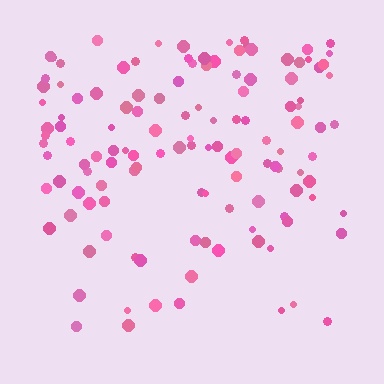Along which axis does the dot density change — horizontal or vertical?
Vertical.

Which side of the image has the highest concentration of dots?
The top.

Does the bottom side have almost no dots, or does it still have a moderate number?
Still a moderate number, just noticeably fewer than the top.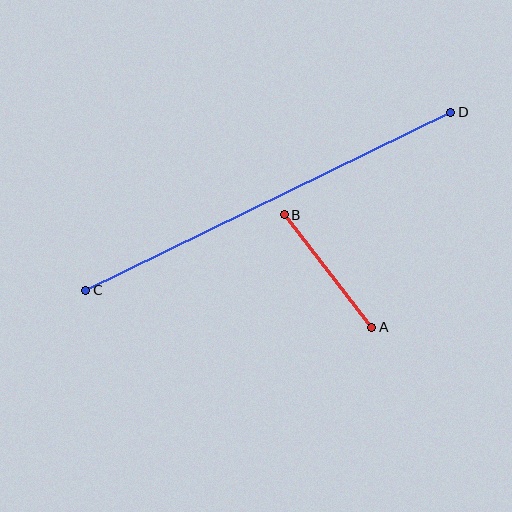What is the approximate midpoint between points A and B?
The midpoint is at approximately (328, 271) pixels.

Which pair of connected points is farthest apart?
Points C and D are farthest apart.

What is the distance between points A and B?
The distance is approximately 142 pixels.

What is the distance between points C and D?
The distance is approximately 406 pixels.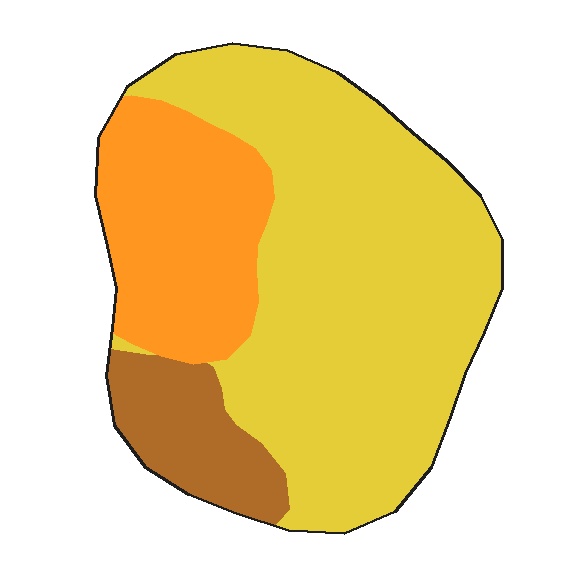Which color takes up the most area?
Yellow, at roughly 65%.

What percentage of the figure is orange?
Orange takes up less than a quarter of the figure.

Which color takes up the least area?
Brown, at roughly 10%.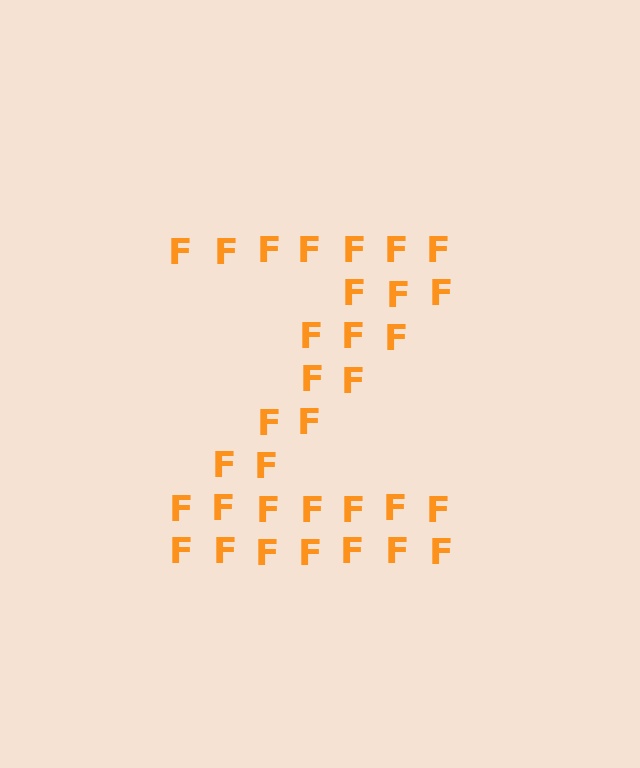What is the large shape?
The large shape is the letter Z.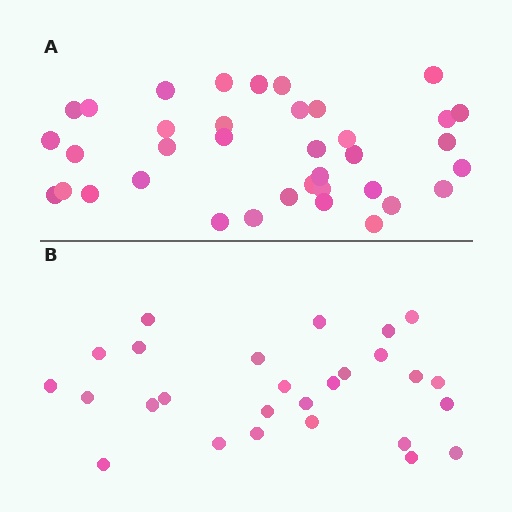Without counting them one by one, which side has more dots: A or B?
Region A (the top region) has more dots.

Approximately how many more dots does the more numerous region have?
Region A has roughly 10 or so more dots than region B.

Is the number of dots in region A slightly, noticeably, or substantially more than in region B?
Region A has noticeably more, but not dramatically so. The ratio is roughly 1.4 to 1.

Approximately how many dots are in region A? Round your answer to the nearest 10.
About 40 dots. (The exact count is 37, which rounds to 40.)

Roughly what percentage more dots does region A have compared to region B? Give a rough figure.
About 35% more.